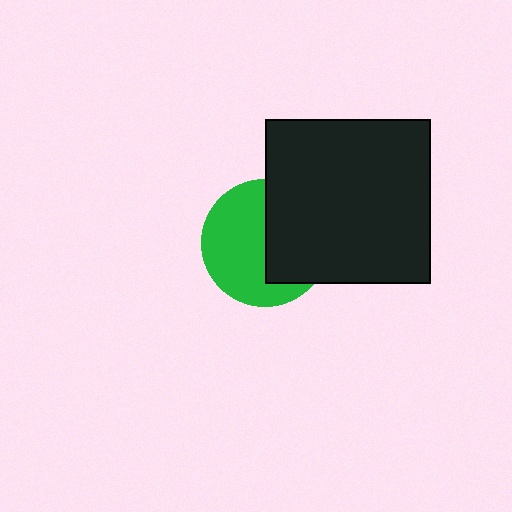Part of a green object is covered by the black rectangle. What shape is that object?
It is a circle.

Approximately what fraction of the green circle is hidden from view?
Roughly 43% of the green circle is hidden behind the black rectangle.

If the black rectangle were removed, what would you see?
You would see the complete green circle.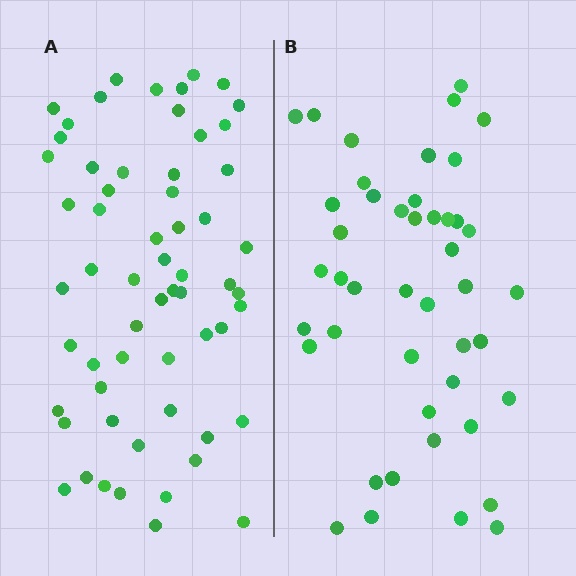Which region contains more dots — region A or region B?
Region A (the left region) has more dots.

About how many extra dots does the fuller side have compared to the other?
Region A has approximately 15 more dots than region B.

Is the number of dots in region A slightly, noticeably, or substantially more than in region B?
Region A has noticeably more, but not dramatically so. The ratio is roughly 1.3 to 1.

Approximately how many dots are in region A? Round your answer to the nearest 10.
About 60 dots.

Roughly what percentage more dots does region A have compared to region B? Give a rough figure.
About 35% more.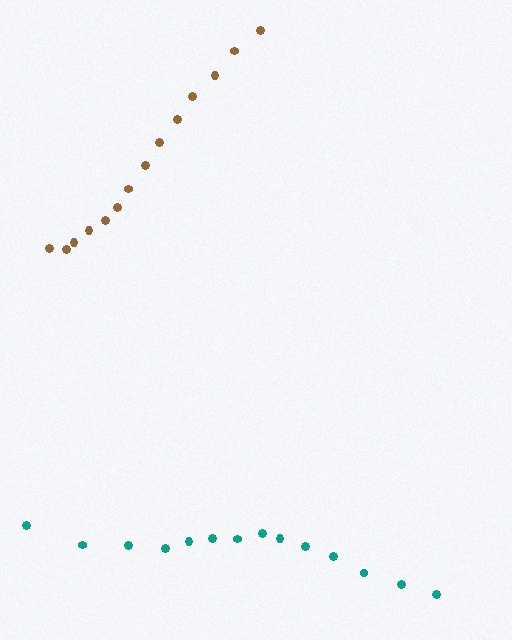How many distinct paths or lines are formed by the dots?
There are 2 distinct paths.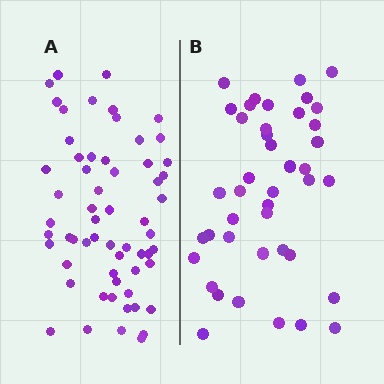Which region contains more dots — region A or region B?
Region A (the left region) has more dots.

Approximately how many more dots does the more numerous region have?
Region A has approximately 20 more dots than region B.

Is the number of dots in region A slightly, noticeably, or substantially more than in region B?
Region A has noticeably more, but not dramatically so. The ratio is roughly 1.4 to 1.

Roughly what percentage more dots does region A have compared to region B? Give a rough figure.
About 45% more.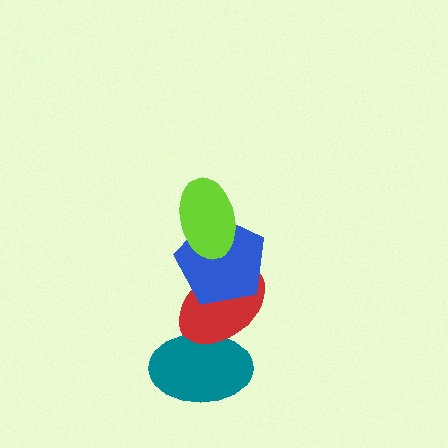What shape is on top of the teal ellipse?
The red ellipse is on top of the teal ellipse.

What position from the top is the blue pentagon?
The blue pentagon is 2nd from the top.